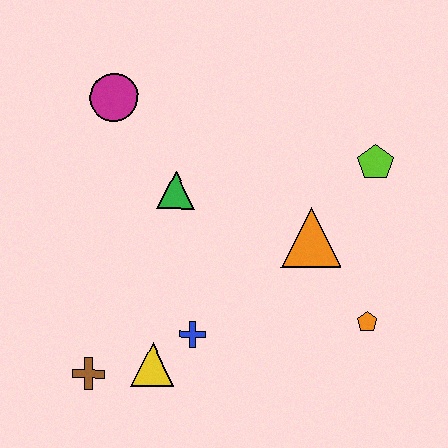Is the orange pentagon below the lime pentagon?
Yes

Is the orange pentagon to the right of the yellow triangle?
Yes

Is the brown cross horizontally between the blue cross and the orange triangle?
No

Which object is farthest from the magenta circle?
The orange pentagon is farthest from the magenta circle.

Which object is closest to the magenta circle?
The green triangle is closest to the magenta circle.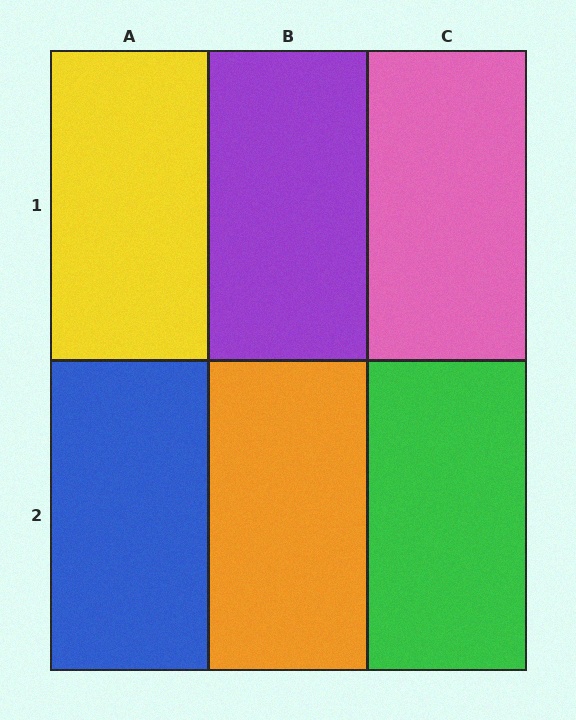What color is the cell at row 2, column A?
Blue.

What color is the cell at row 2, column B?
Orange.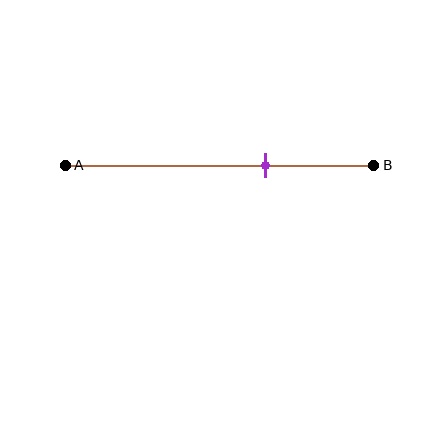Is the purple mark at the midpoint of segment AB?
No, the mark is at about 65% from A, not at the 50% midpoint.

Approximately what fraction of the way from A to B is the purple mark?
The purple mark is approximately 65% of the way from A to B.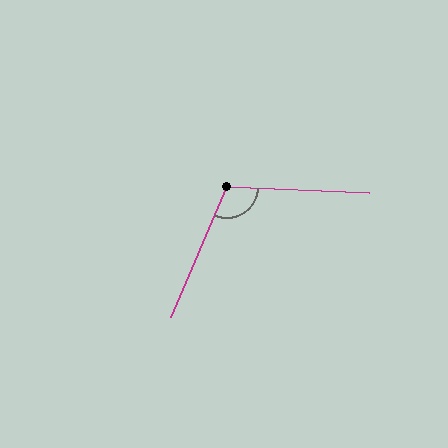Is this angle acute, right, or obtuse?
It is obtuse.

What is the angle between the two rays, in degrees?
Approximately 111 degrees.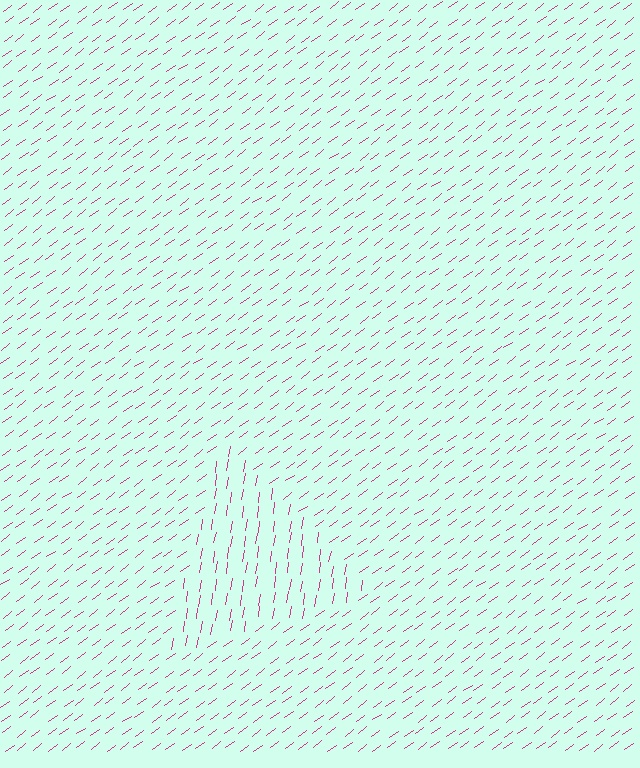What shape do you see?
I see a triangle.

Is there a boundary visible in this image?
Yes, there is a texture boundary formed by a change in line orientation.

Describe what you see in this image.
The image is filled with small magenta line segments. A triangle region in the image has lines oriented differently from the surrounding lines, creating a visible texture boundary.